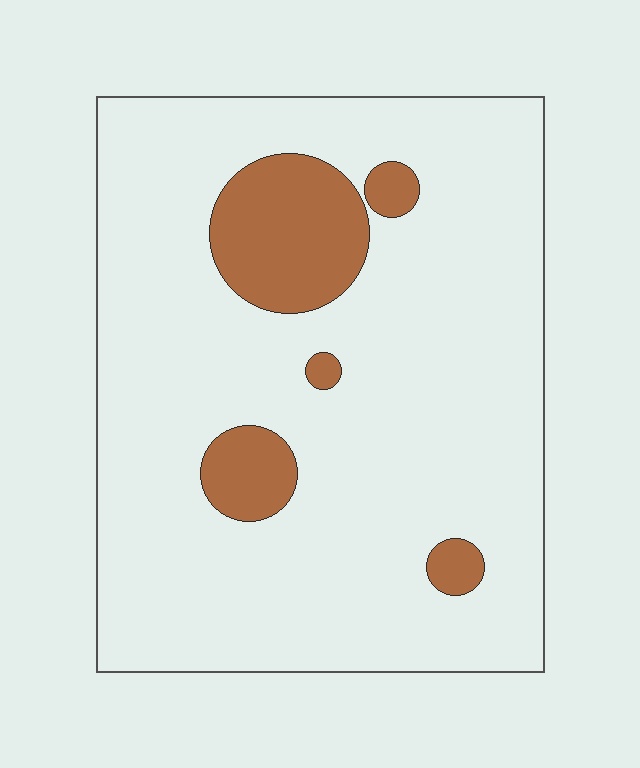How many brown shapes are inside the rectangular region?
5.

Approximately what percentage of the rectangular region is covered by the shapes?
Approximately 15%.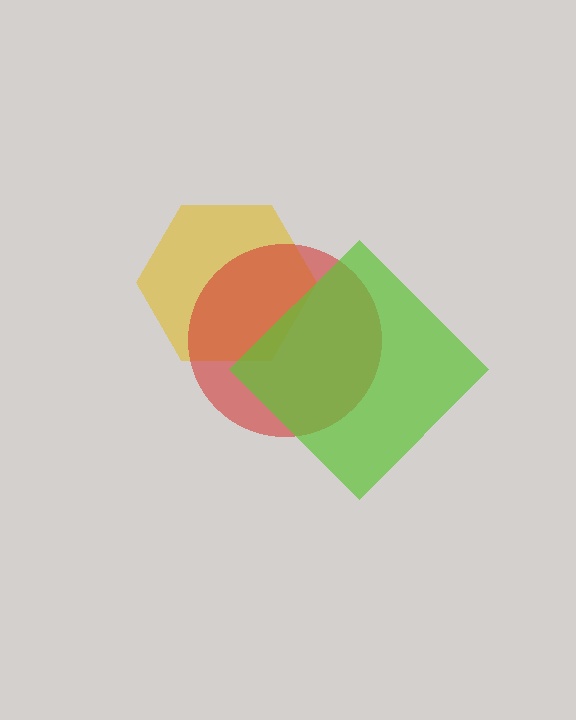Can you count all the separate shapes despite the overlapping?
Yes, there are 3 separate shapes.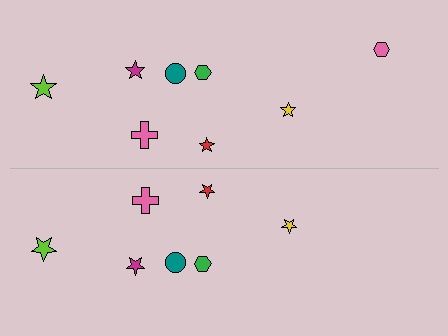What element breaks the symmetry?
A pink hexagon is missing from the bottom side.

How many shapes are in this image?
There are 15 shapes in this image.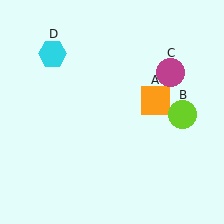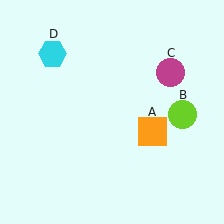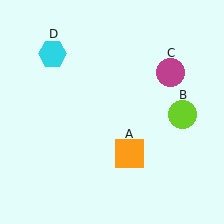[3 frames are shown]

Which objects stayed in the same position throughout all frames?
Lime circle (object B) and magenta circle (object C) and cyan hexagon (object D) remained stationary.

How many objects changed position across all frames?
1 object changed position: orange square (object A).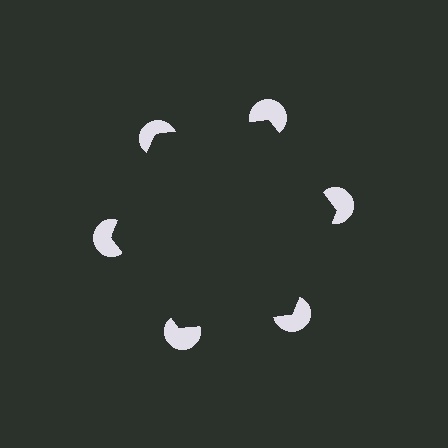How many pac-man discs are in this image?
There are 6 — one at each vertex of the illusory hexagon.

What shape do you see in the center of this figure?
An illusory hexagon — its edges are inferred from the aligned wedge cuts in the pac-man discs, not physically drawn.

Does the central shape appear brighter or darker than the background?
It typically appears slightly darker than the background, even though no actual brightness change is drawn.